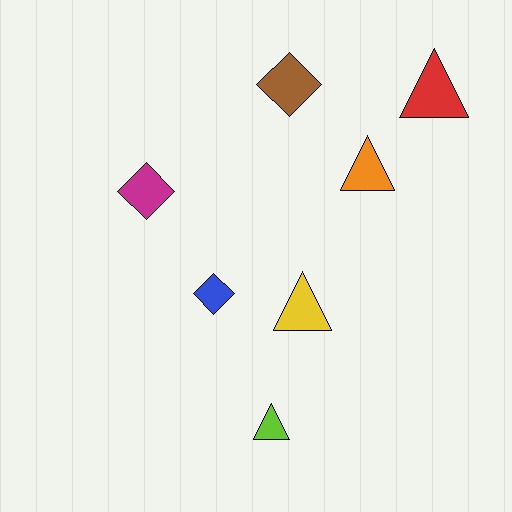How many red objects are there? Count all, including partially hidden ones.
There is 1 red object.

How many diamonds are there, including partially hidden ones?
There are 3 diamonds.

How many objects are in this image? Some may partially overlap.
There are 7 objects.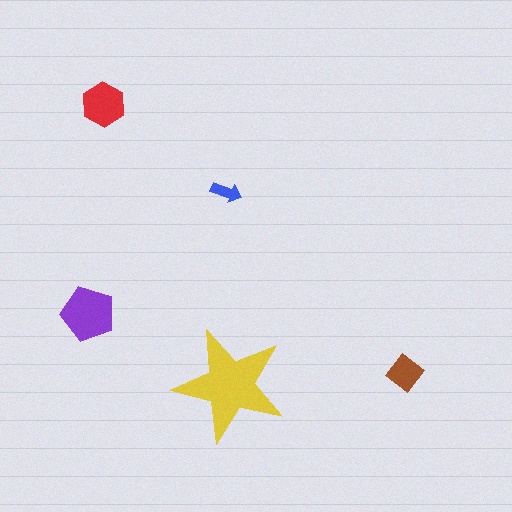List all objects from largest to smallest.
The yellow star, the purple pentagon, the red hexagon, the brown diamond, the blue arrow.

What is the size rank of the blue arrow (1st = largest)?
5th.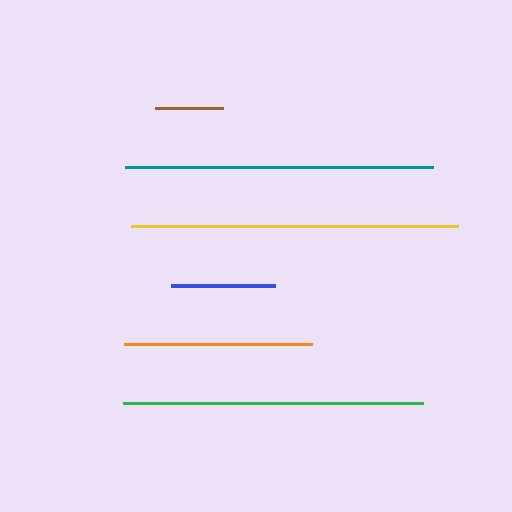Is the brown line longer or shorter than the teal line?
The teal line is longer than the brown line.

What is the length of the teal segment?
The teal segment is approximately 308 pixels long.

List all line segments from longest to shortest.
From longest to shortest: yellow, teal, green, orange, blue, brown.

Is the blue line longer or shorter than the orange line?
The orange line is longer than the blue line.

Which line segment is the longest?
The yellow line is the longest at approximately 327 pixels.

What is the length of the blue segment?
The blue segment is approximately 104 pixels long.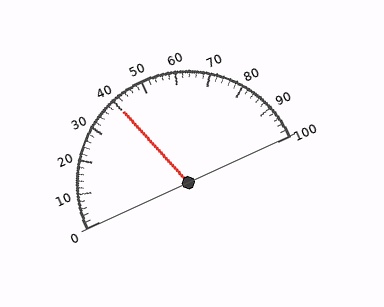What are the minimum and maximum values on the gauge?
The gauge ranges from 0 to 100.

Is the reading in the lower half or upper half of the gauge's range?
The reading is in the lower half of the range (0 to 100).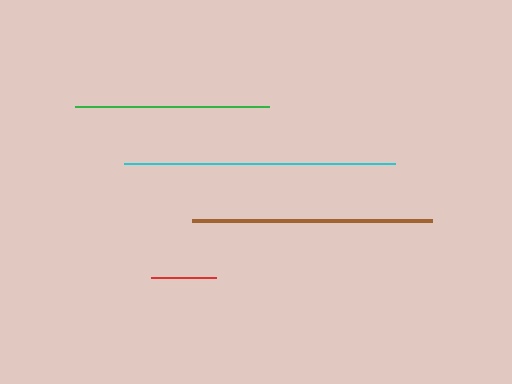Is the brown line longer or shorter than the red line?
The brown line is longer than the red line.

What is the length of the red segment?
The red segment is approximately 65 pixels long.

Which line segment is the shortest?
The red line is the shortest at approximately 65 pixels.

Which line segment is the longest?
The cyan line is the longest at approximately 271 pixels.